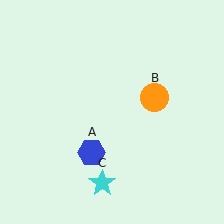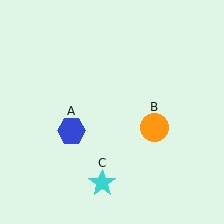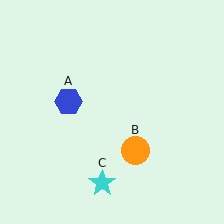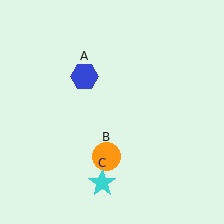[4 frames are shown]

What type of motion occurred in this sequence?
The blue hexagon (object A), orange circle (object B) rotated clockwise around the center of the scene.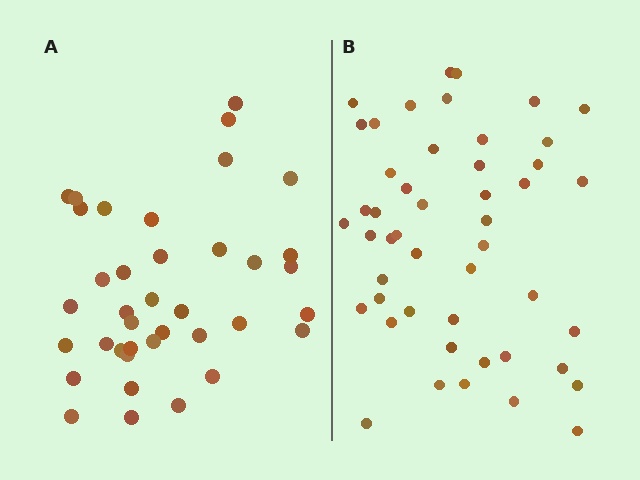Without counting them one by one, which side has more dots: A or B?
Region B (the right region) has more dots.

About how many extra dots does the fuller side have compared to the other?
Region B has roughly 10 or so more dots than region A.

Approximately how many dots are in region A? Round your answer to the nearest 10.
About 40 dots. (The exact count is 38, which rounds to 40.)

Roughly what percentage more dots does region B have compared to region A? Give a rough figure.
About 25% more.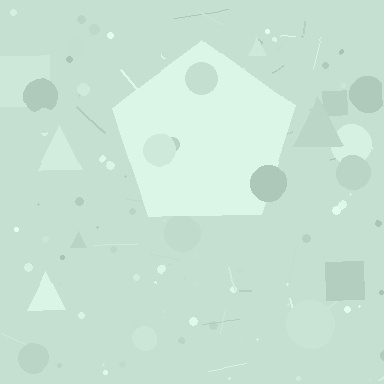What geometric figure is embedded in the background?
A pentagon is embedded in the background.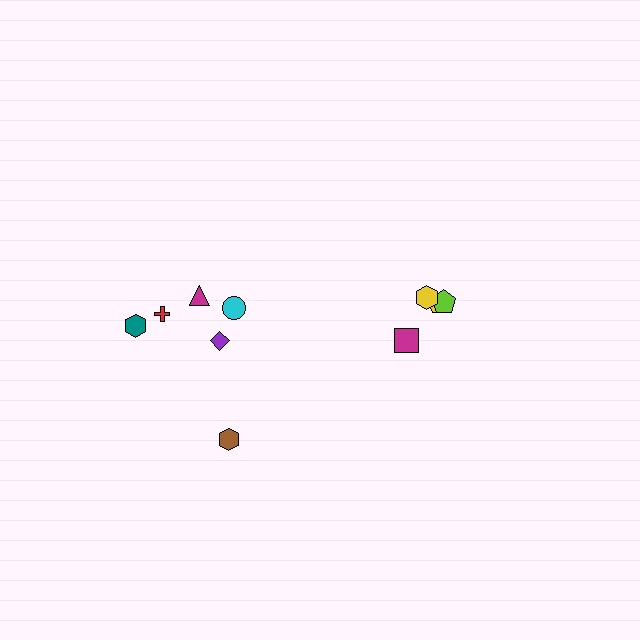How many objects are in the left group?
There are 6 objects.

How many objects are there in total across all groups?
There are 10 objects.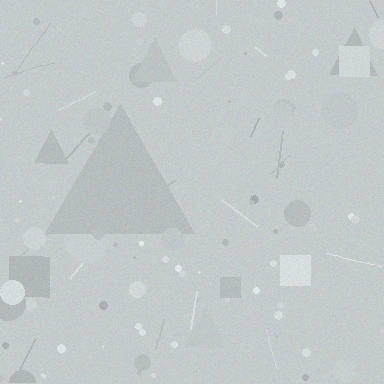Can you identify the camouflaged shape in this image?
The camouflaged shape is a triangle.